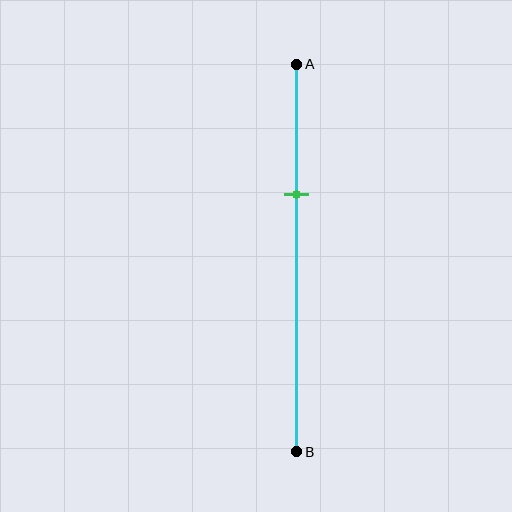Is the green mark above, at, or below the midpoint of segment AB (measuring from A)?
The green mark is above the midpoint of segment AB.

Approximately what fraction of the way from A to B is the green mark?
The green mark is approximately 35% of the way from A to B.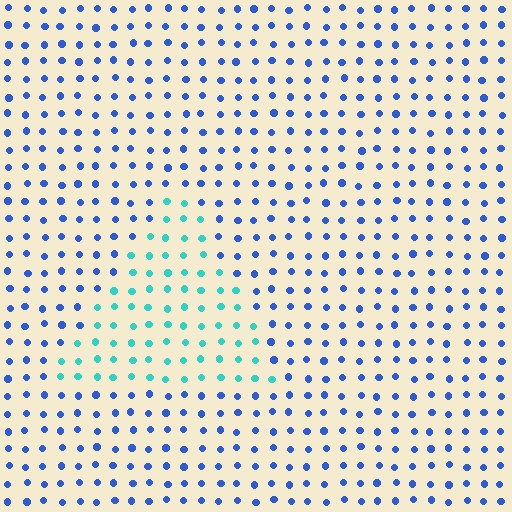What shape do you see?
I see a triangle.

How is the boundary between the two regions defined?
The boundary is defined purely by a slight shift in hue (about 49 degrees). Spacing, size, and orientation are identical on both sides.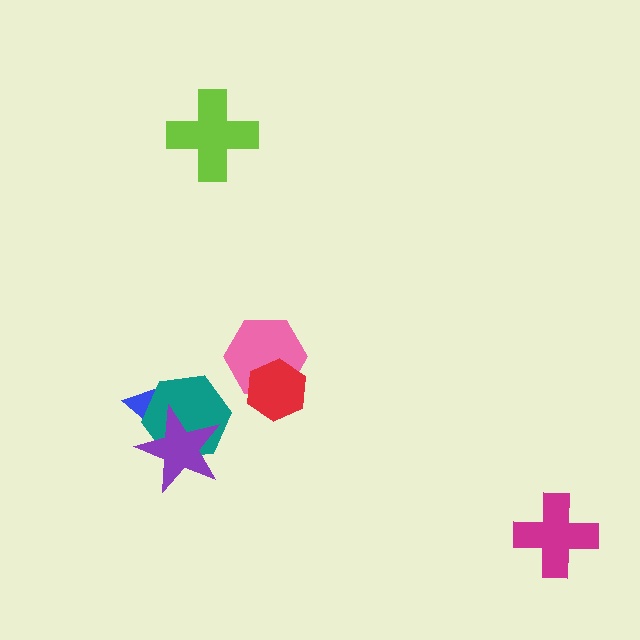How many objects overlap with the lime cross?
0 objects overlap with the lime cross.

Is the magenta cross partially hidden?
No, no other shape covers it.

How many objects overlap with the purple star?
2 objects overlap with the purple star.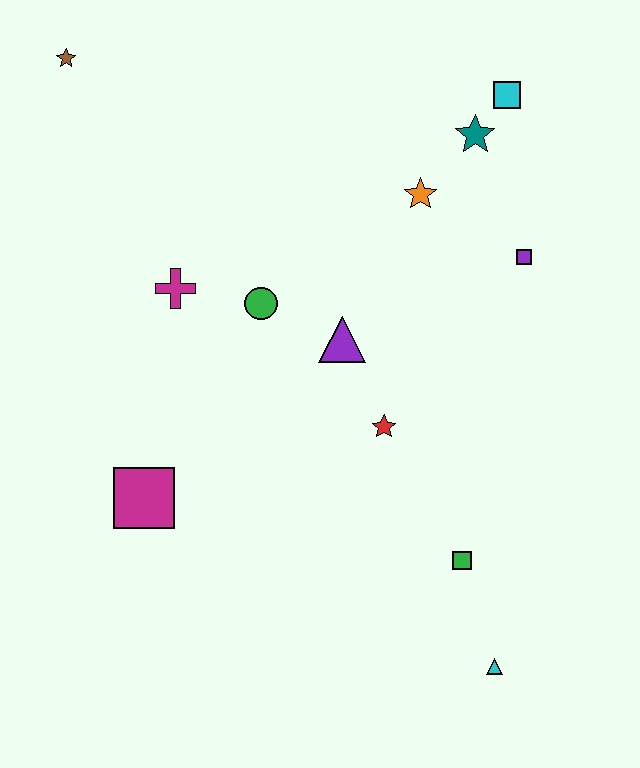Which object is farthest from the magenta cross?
The cyan triangle is farthest from the magenta cross.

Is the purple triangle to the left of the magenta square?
No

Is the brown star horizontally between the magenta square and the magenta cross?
No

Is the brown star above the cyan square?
Yes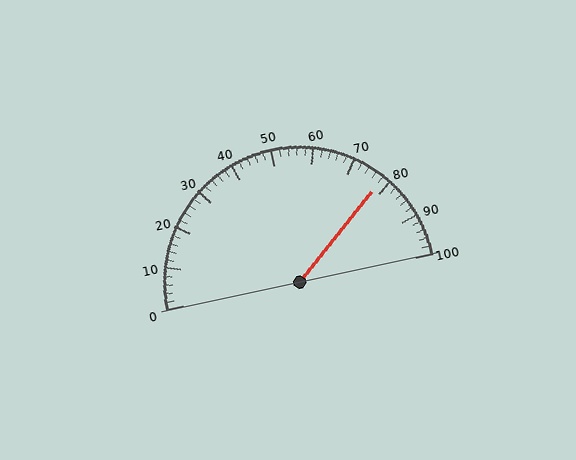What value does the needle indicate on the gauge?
The needle indicates approximately 78.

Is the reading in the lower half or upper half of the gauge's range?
The reading is in the upper half of the range (0 to 100).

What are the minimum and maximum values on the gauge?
The gauge ranges from 0 to 100.